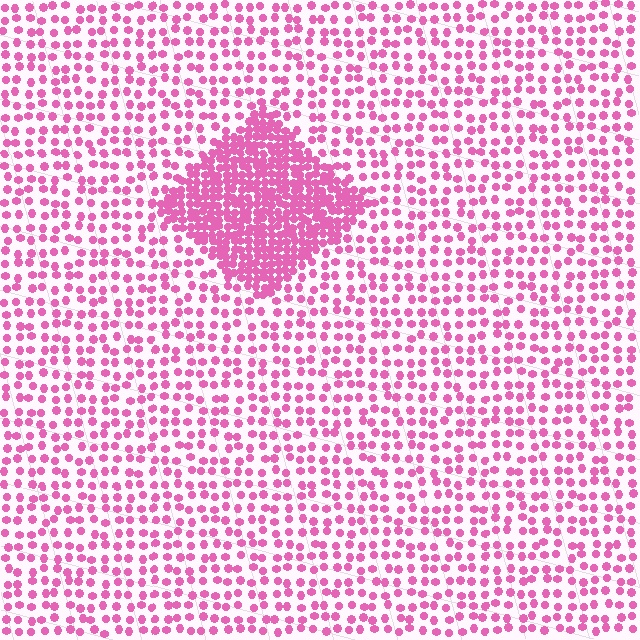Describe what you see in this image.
The image contains small pink elements arranged at two different densities. A diamond-shaped region is visible where the elements are more densely packed than the surrounding area.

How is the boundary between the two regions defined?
The boundary is defined by a change in element density (approximately 2.7x ratio). All elements are the same color, size, and shape.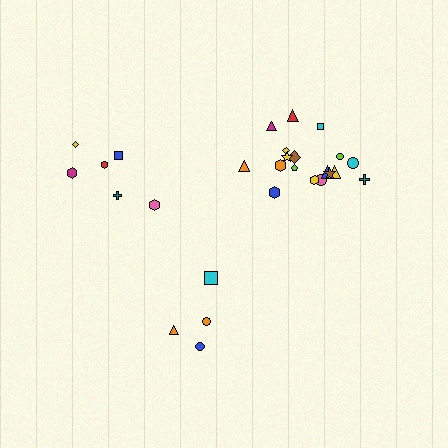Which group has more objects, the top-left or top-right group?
The top-right group.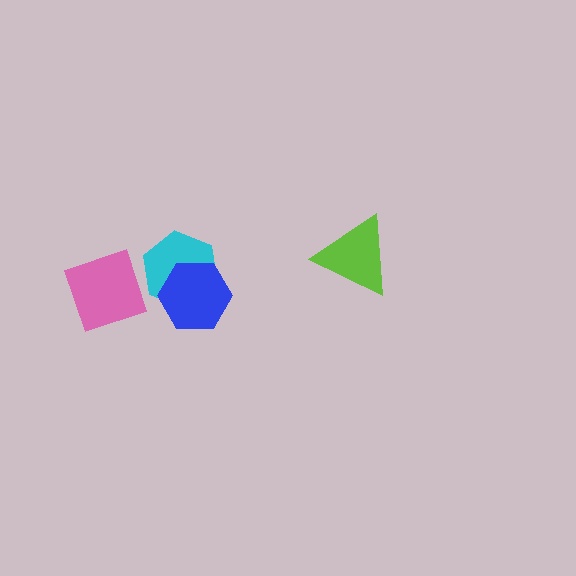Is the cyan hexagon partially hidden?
Yes, it is partially covered by another shape.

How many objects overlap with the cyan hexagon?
1 object overlaps with the cyan hexagon.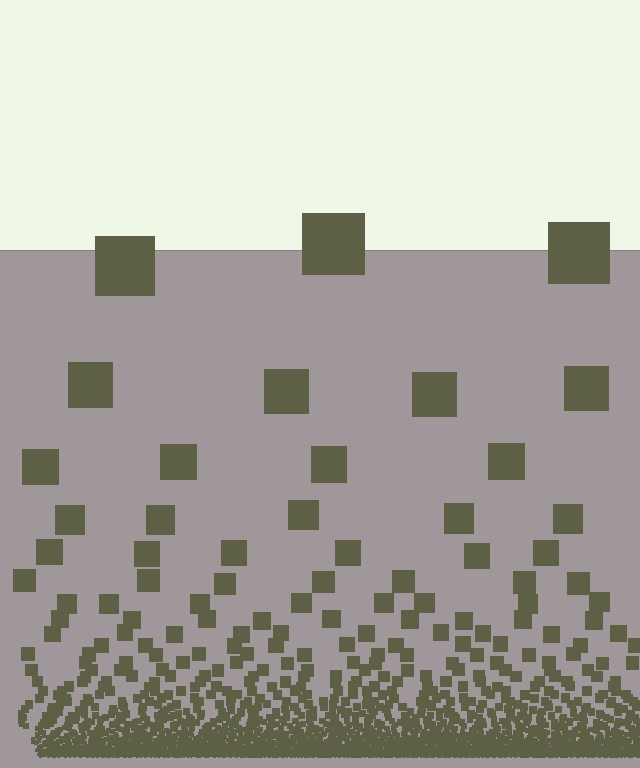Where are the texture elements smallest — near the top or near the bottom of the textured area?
Near the bottom.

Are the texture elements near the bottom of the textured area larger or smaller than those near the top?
Smaller. The gradient is inverted — elements near the bottom are smaller and denser.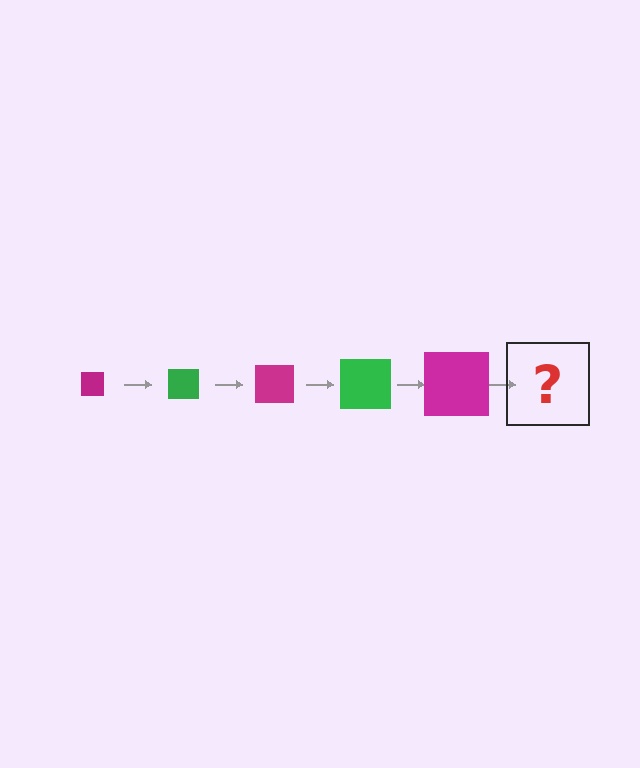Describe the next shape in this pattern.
It should be a green square, larger than the previous one.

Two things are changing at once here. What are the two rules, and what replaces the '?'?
The two rules are that the square grows larger each step and the color cycles through magenta and green. The '?' should be a green square, larger than the previous one.